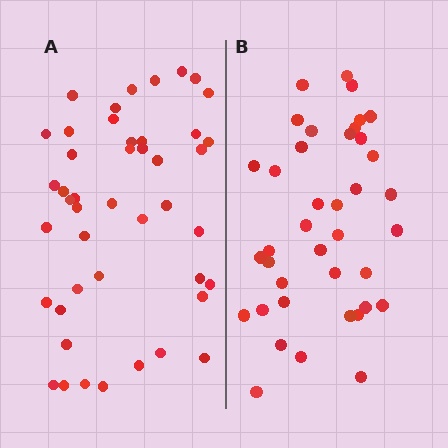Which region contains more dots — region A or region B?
Region A (the left region) has more dots.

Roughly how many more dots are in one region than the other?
Region A has about 6 more dots than region B.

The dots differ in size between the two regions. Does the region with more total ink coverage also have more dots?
No. Region B has more total ink coverage because its dots are larger, but region A actually contains more individual dots. Total area can be misleading — the number of items is what matters here.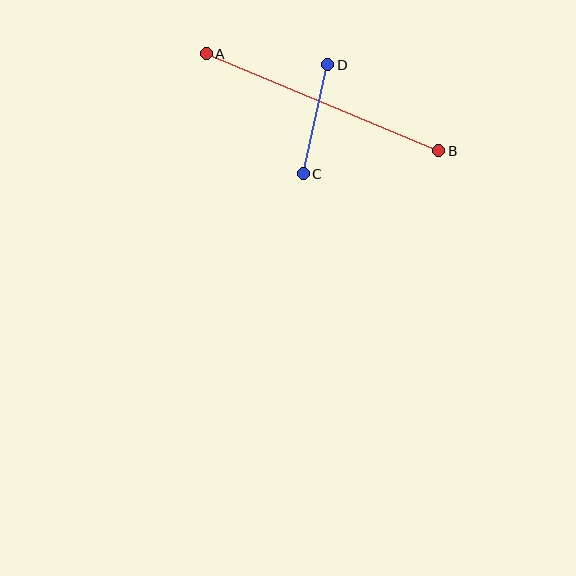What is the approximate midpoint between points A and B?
The midpoint is at approximately (323, 102) pixels.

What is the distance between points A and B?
The distance is approximately 252 pixels.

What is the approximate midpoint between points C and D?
The midpoint is at approximately (315, 119) pixels.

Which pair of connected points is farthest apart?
Points A and B are farthest apart.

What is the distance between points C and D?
The distance is approximately 112 pixels.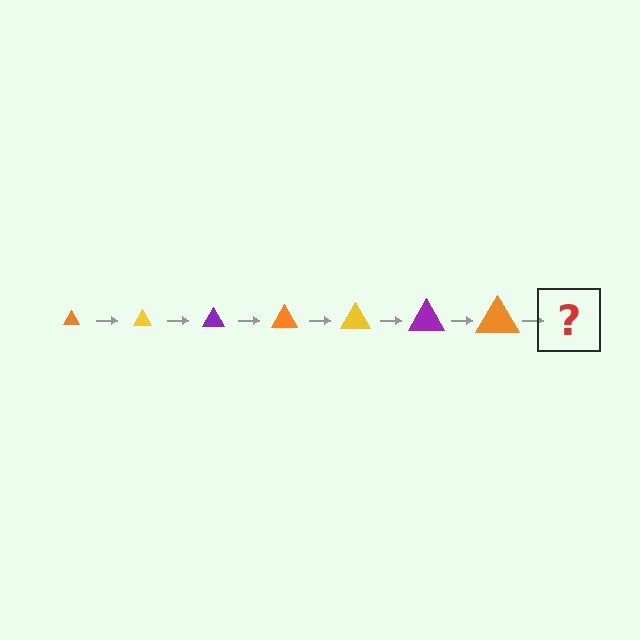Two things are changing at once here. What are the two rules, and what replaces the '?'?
The two rules are that the triangle grows larger each step and the color cycles through orange, yellow, and purple. The '?' should be a yellow triangle, larger than the previous one.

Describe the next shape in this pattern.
It should be a yellow triangle, larger than the previous one.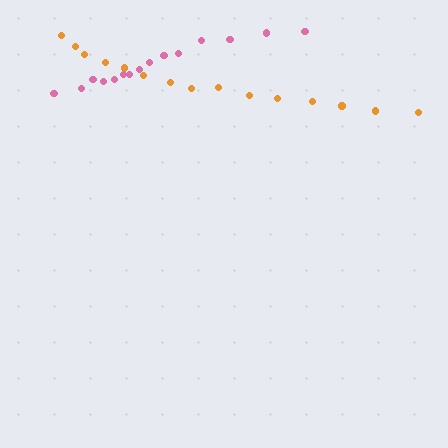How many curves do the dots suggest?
There are 2 distinct paths.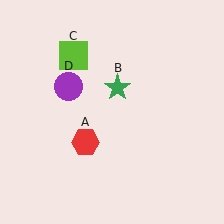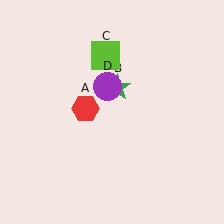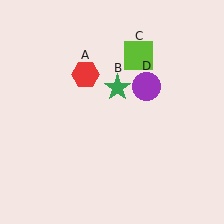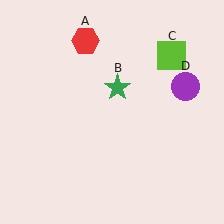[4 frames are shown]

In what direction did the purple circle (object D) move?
The purple circle (object D) moved right.